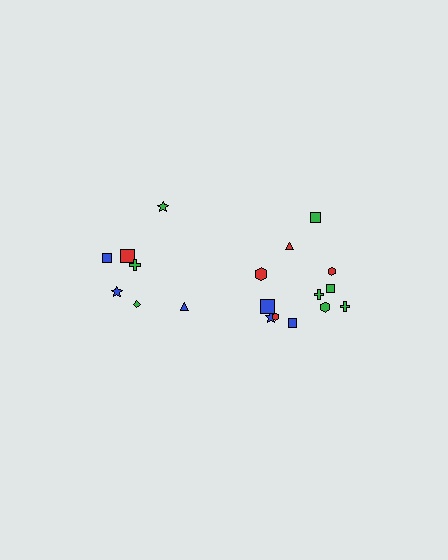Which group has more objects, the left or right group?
The right group.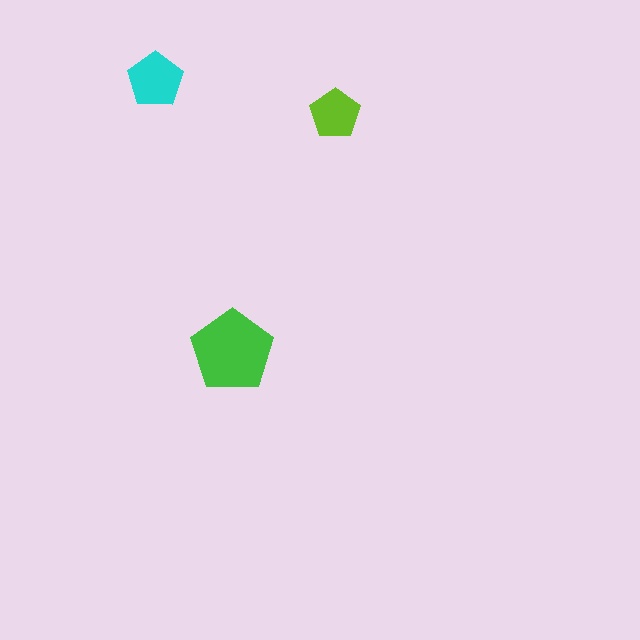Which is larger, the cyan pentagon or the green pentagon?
The green one.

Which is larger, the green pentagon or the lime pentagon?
The green one.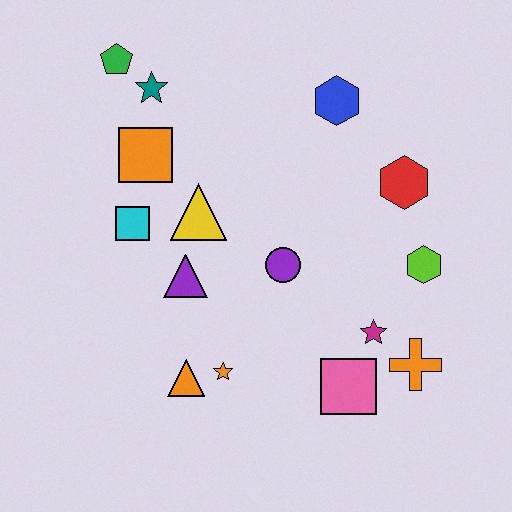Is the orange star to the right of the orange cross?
No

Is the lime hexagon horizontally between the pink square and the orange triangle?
No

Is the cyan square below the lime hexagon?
No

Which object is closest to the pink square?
The magenta star is closest to the pink square.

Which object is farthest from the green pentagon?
The orange cross is farthest from the green pentagon.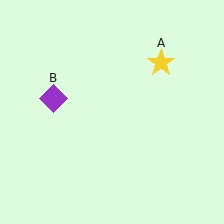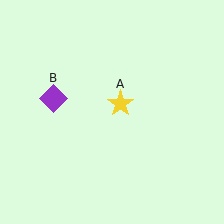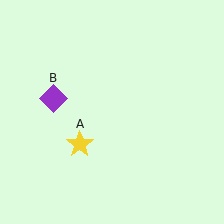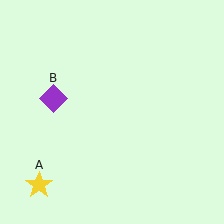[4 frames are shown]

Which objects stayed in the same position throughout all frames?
Purple diamond (object B) remained stationary.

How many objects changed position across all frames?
1 object changed position: yellow star (object A).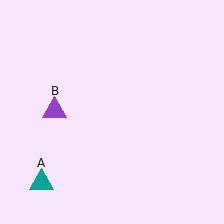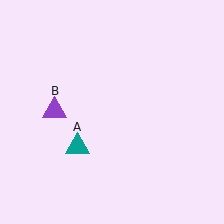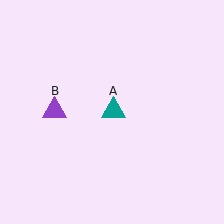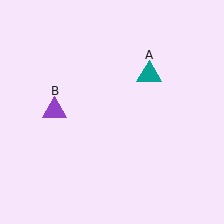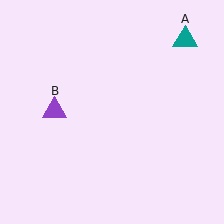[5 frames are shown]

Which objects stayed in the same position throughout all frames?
Purple triangle (object B) remained stationary.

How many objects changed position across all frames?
1 object changed position: teal triangle (object A).